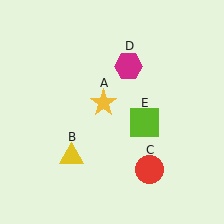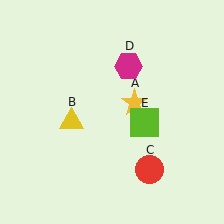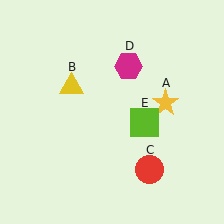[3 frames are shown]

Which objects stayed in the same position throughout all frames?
Red circle (object C) and magenta hexagon (object D) and lime square (object E) remained stationary.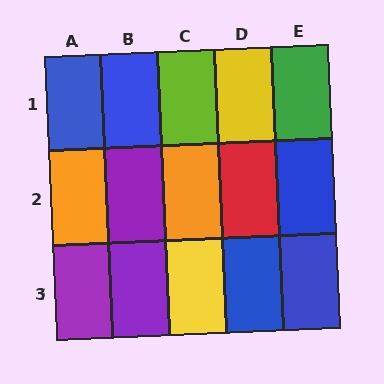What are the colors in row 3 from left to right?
Purple, purple, yellow, blue, blue.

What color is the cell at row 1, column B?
Blue.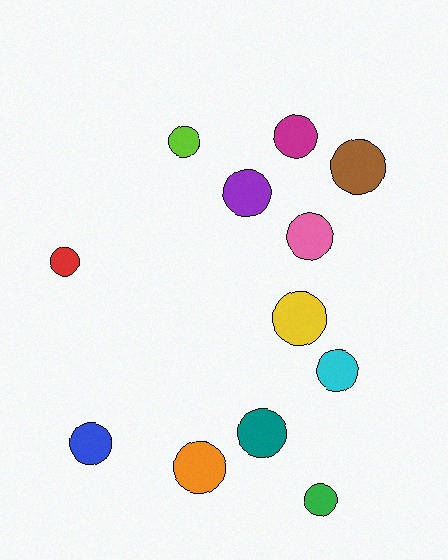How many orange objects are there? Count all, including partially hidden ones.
There is 1 orange object.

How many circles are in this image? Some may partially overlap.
There are 12 circles.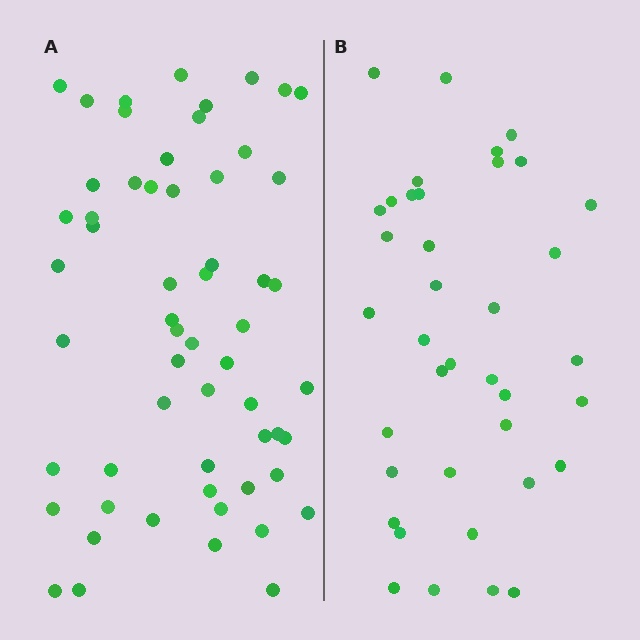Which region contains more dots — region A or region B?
Region A (the left region) has more dots.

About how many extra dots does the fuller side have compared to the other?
Region A has approximately 20 more dots than region B.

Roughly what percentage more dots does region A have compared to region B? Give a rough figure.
About 55% more.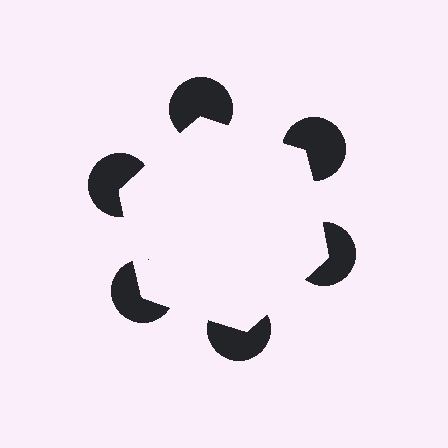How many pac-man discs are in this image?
There are 6 — one at each vertex of the illusory hexagon.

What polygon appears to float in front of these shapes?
An illusory hexagon — its edges are inferred from the aligned wedge cuts in the pac-man discs, not physically drawn.